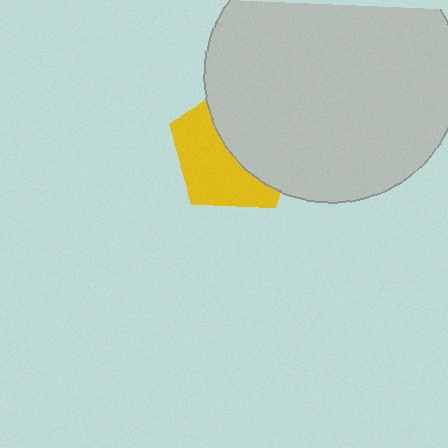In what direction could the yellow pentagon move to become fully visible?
The yellow pentagon could move left. That would shift it out from behind the light gray circle entirely.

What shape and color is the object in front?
The object in front is a light gray circle.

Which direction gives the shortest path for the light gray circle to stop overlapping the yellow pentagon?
Moving right gives the shortest separation.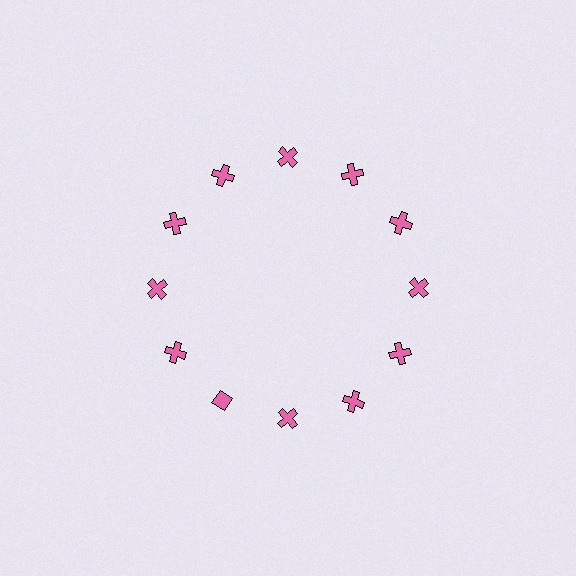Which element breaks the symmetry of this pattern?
The pink diamond at roughly the 7 o'clock position breaks the symmetry. All other shapes are pink crosses.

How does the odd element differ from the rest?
It has a different shape: diamond instead of cross.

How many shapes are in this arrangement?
There are 12 shapes arranged in a ring pattern.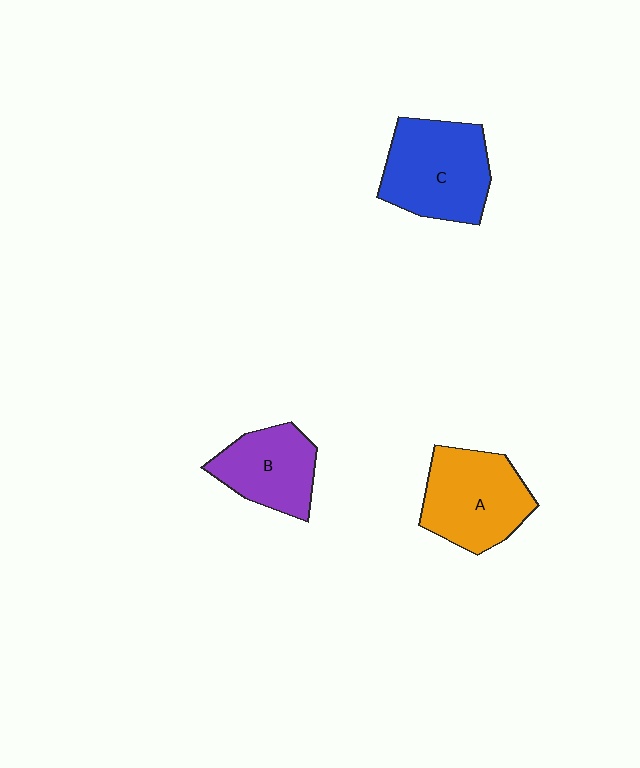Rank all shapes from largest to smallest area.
From largest to smallest: C (blue), A (orange), B (purple).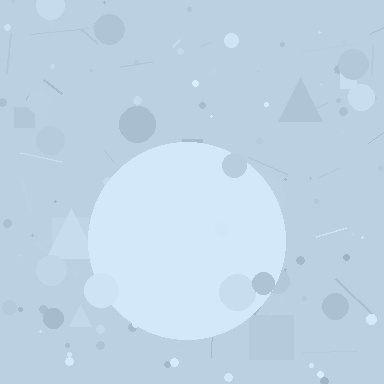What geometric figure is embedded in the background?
A circle is embedded in the background.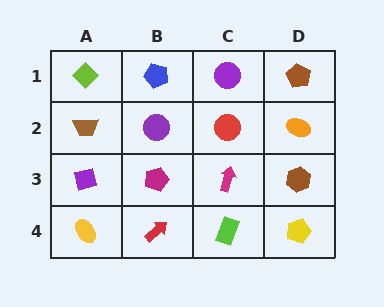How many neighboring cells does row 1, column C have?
3.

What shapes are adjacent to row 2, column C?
A purple circle (row 1, column C), a magenta arrow (row 3, column C), a purple circle (row 2, column B), an orange ellipse (row 2, column D).